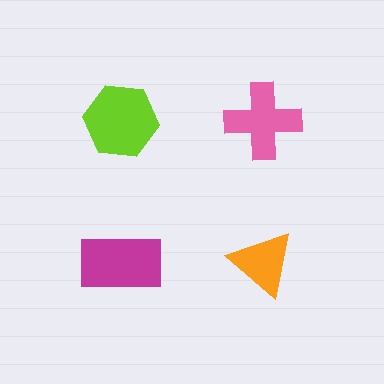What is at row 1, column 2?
A pink cross.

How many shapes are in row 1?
2 shapes.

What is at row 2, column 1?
A magenta rectangle.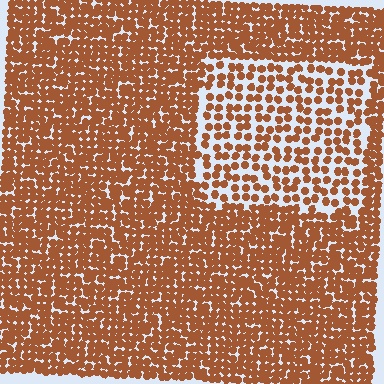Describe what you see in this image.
The image contains small brown elements arranged at two different densities. A rectangle-shaped region is visible where the elements are less densely packed than the surrounding area.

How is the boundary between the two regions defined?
The boundary is defined by a change in element density (approximately 1.9x ratio). All elements are the same color, size, and shape.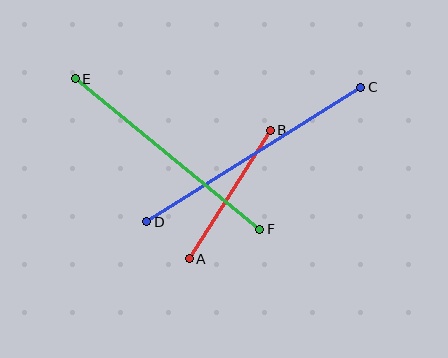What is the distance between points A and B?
The distance is approximately 152 pixels.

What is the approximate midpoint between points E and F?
The midpoint is at approximately (168, 154) pixels.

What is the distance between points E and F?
The distance is approximately 238 pixels.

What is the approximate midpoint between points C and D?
The midpoint is at approximately (254, 154) pixels.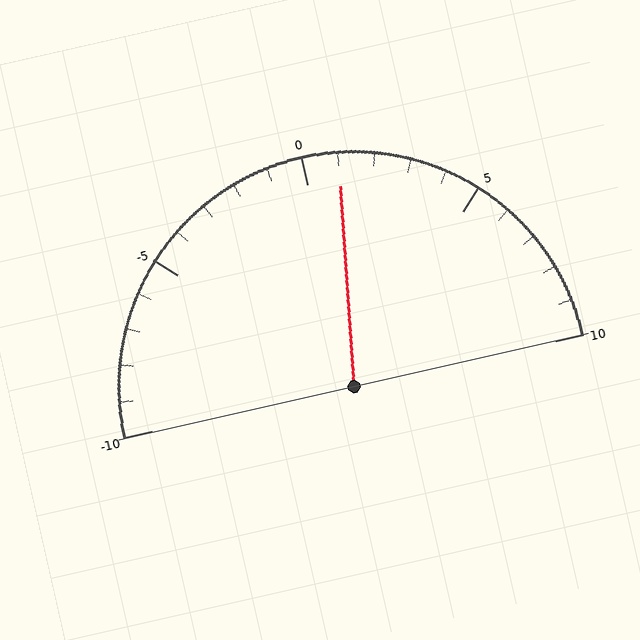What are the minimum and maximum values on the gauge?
The gauge ranges from -10 to 10.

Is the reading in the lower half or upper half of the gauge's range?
The reading is in the upper half of the range (-10 to 10).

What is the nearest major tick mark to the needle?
The nearest major tick mark is 0.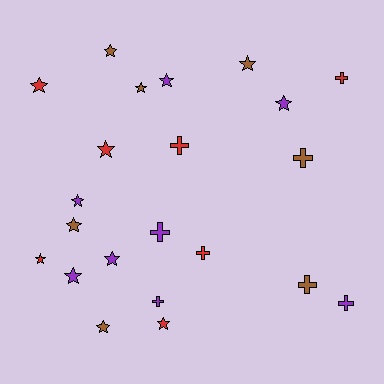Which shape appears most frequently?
Star, with 14 objects.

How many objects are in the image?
There are 22 objects.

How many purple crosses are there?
There are 3 purple crosses.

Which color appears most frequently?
Purple, with 8 objects.